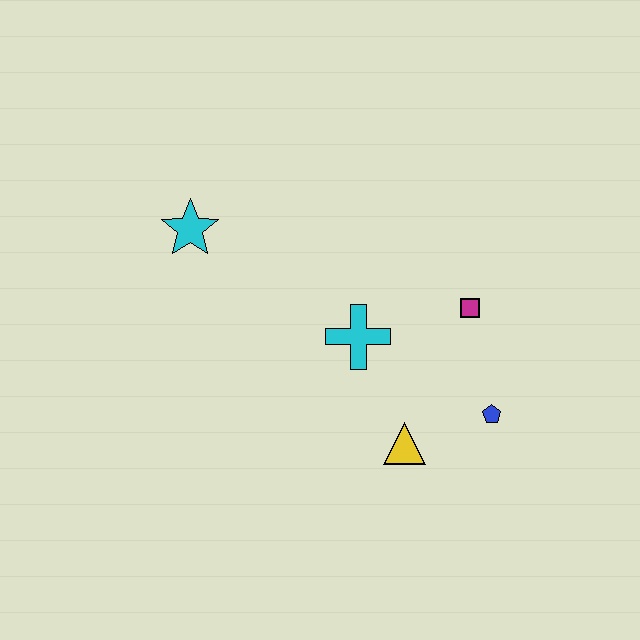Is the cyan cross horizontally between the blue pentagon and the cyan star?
Yes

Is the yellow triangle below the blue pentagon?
Yes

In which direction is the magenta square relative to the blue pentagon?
The magenta square is above the blue pentagon.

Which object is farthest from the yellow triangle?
The cyan star is farthest from the yellow triangle.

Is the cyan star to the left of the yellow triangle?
Yes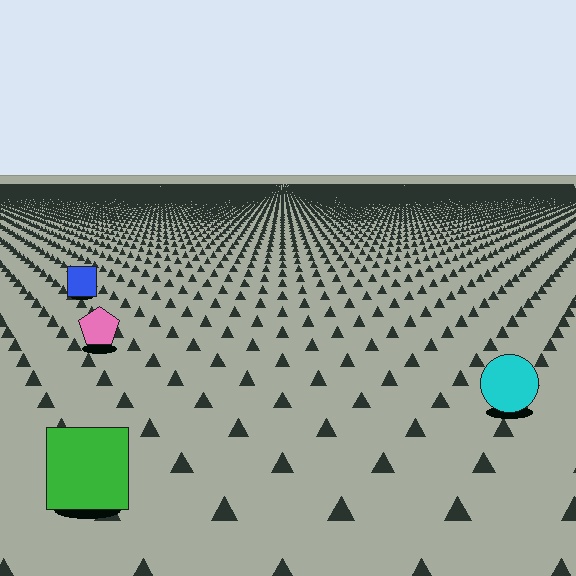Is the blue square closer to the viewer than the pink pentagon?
No. The pink pentagon is closer — you can tell from the texture gradient: the ground texture is coarser near it.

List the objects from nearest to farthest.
From nearest to farthest: the green square, the cyan circle, the pink pentagon, the blue square.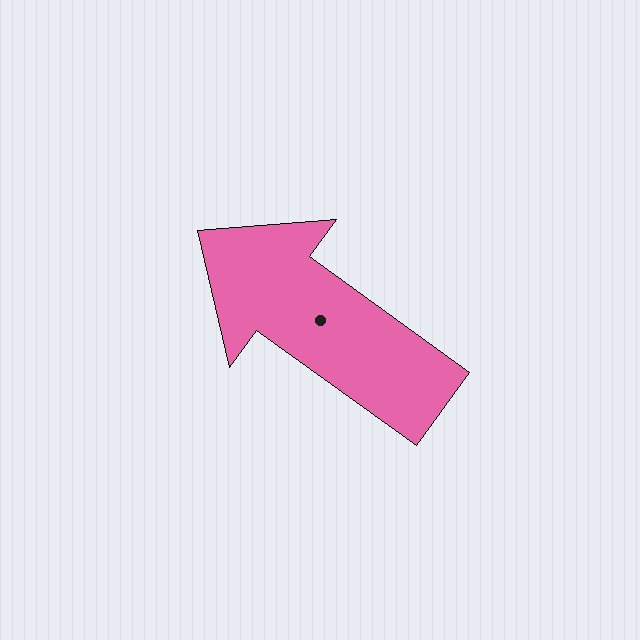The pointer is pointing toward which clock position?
Roughly 10 o'clock.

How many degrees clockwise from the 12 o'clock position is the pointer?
Approximately 306 degrees.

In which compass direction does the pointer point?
Northwest.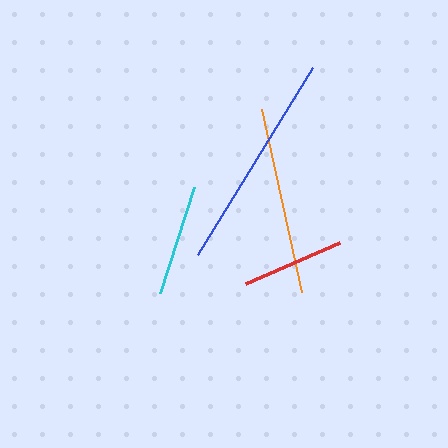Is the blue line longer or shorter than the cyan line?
The blue line is longer than the cyan line.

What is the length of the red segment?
The red segment is approximately 102 pixels long.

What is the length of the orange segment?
The orange segment is approximately 188 pixels long.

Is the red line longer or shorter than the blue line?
The blue line is longer than the red line.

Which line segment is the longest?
The blue line is the longest at approximately 220 pixels.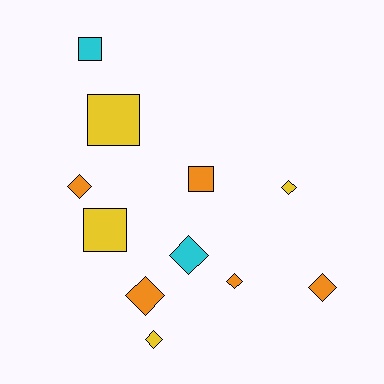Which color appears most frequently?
Orange, with 5 objects.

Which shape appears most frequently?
Diamond, with 7 objects.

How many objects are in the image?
There are 11 objects.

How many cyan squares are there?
There is 1 cyan square.